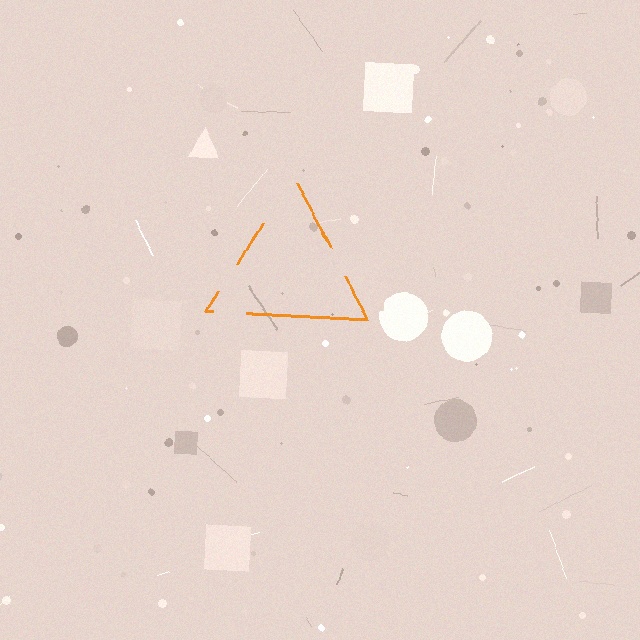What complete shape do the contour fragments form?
The contour fragments form a triangle.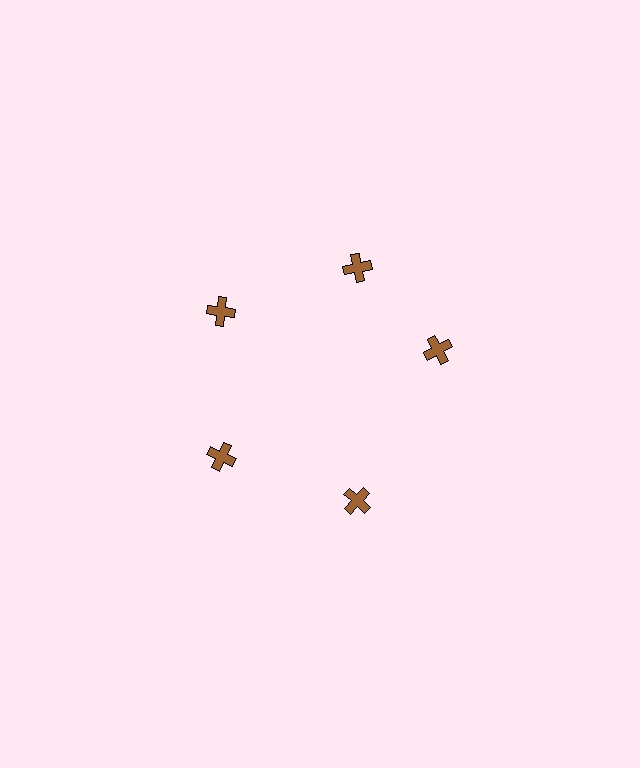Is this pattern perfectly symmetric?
No. The 5 brown crosses are arranged in a ring, but one element near the 3 o'clock position is rotated out of alignment along the ring, breaking the 5-fold rotational symmetry.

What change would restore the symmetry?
The symmetry would be restored by rotating it back into even spacing with its neighbors so that all 5 crosses sit at equal angles and equal distance from the center.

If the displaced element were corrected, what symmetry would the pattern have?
It would have 5-fold rotational symmetry — the pattern would map onto itself every 72 degrees.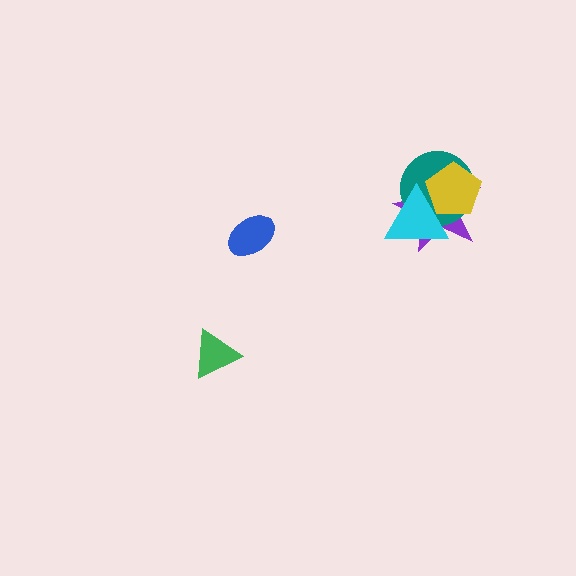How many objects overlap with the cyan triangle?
3 objects overlap with the cyan triangle.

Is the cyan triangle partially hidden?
Yes, it is partially covered by another shape.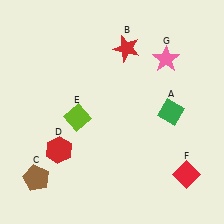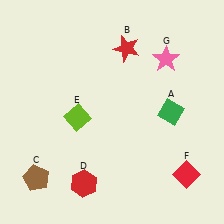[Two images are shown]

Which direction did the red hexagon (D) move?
The red hexagon (D) moved down.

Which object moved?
The red hexagon (D) moved down.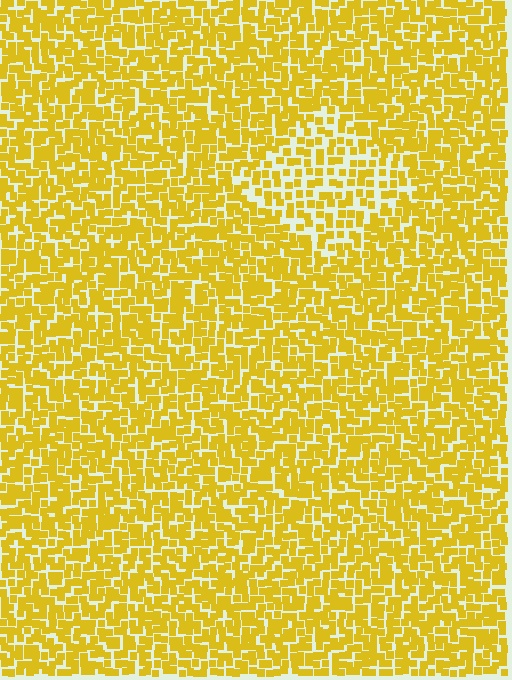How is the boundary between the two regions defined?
The boundary is defined by a change in element density (approximately 1.7x ratio). All elements are the same color, size, and shape.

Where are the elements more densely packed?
The elements are more densely packed outside the diamond boundary.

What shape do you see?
I see a diamond.